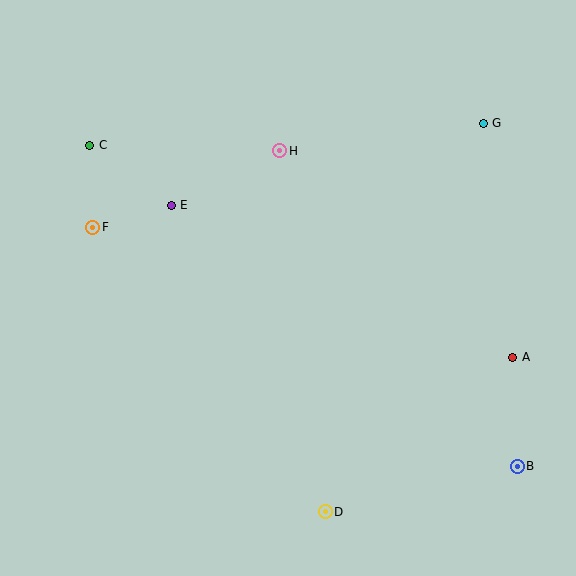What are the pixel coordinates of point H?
Point H is at (280, 151).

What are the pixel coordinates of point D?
Point D is at (325, 512).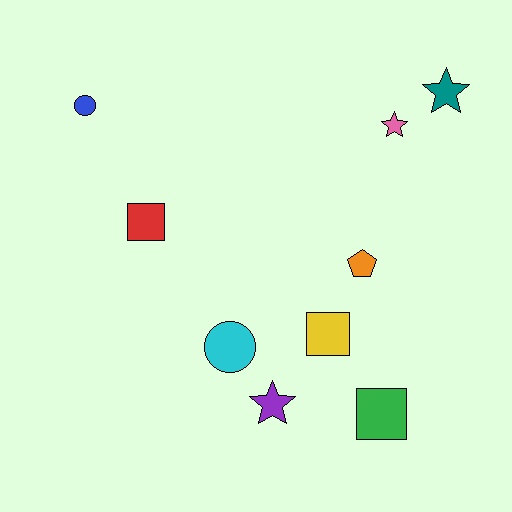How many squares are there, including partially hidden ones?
There are 3 squares.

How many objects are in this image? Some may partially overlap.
There are 9 objects.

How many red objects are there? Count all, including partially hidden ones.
There is 1 red object.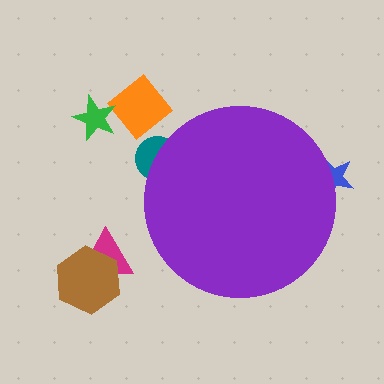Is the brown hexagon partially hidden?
No, the brown hexagon is fully visible.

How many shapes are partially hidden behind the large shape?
2 shapes are partially hidden.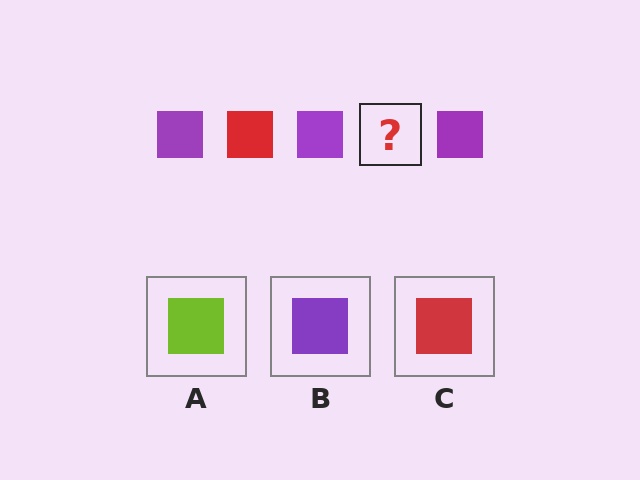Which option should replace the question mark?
Option C.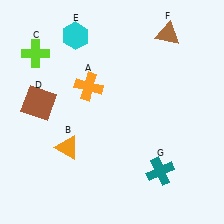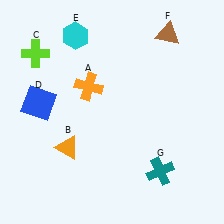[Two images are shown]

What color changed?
The square (D) changed from brown in Image 1 to blue in Image 2.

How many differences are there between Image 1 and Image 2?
There is 1 difference between the two images.